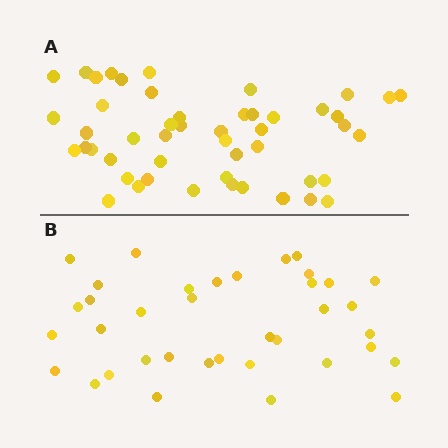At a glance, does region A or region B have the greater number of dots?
Region A (the top region) has more dots.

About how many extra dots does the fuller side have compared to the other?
Region A has roughly 12 or so more dots than region B.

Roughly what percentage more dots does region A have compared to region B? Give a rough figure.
About 30% more.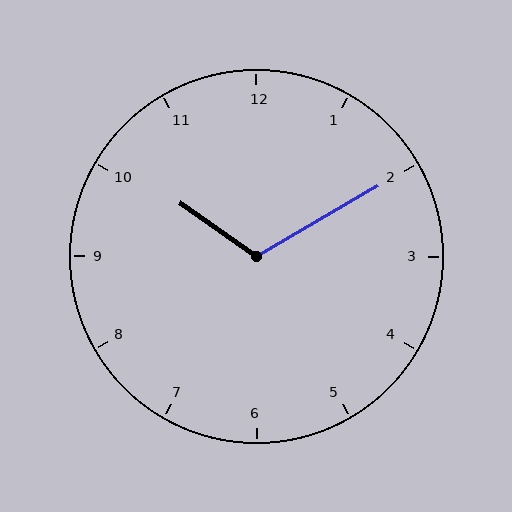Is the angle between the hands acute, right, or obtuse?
It is obtuse.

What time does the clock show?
10:10.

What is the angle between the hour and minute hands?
Approximately 115 degrees.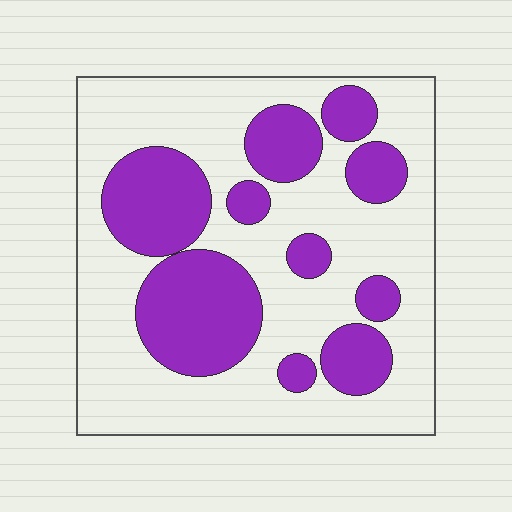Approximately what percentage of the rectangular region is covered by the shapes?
Approximately 35%.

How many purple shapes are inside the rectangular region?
10.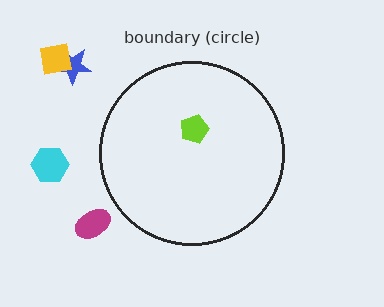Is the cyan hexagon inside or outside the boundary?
Outside.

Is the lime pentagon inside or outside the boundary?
Inside.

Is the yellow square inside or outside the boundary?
Outside.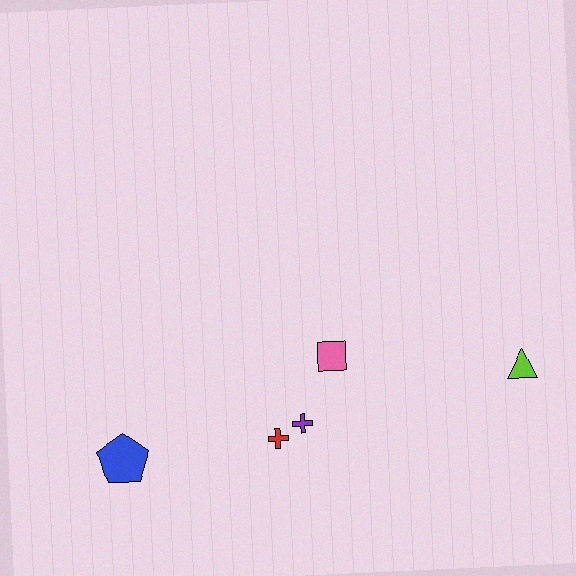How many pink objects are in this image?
There is 1 pink object.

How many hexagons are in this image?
There are no hexagons.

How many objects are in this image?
There are 5 objects.